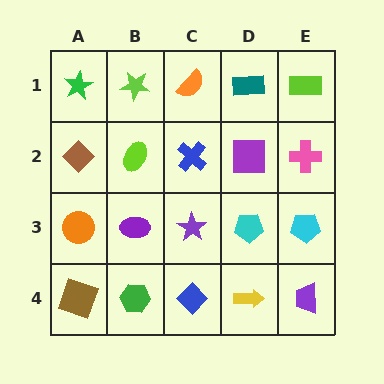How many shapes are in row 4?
5 shapes.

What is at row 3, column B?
A purple ellipse.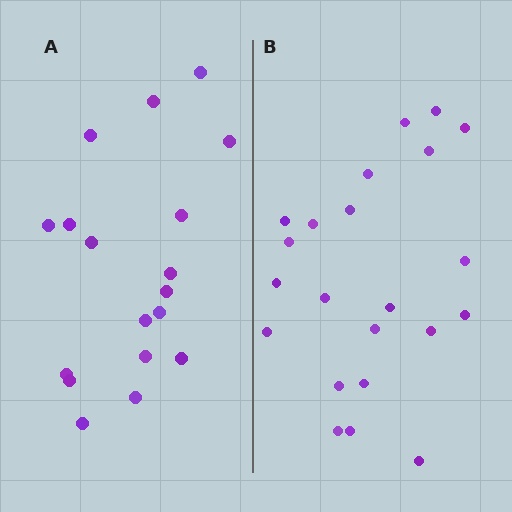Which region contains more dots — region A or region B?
Region B (the right region) has more dots.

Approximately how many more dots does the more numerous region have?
Region B has about 4 more dots than region A.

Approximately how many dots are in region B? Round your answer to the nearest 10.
About 20 dots. (The exact count is 22, which rounds to 20.)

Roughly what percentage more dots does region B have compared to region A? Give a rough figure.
About 20% more.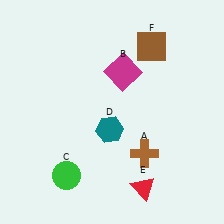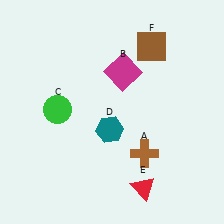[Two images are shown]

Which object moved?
The green circle (C) moved up.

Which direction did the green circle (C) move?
The green circle (C) moved up.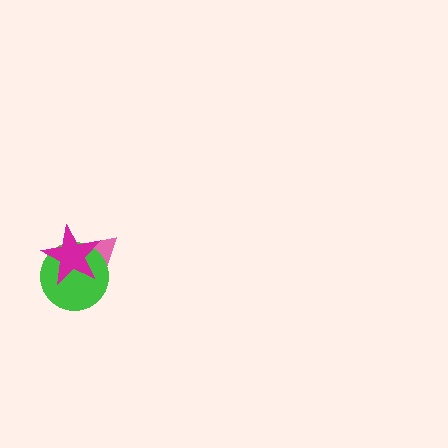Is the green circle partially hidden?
Yes, it is partially covered by another shape.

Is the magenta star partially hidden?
No, no other shape covers it.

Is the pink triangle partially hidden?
Yes, it is partially covered by another shape.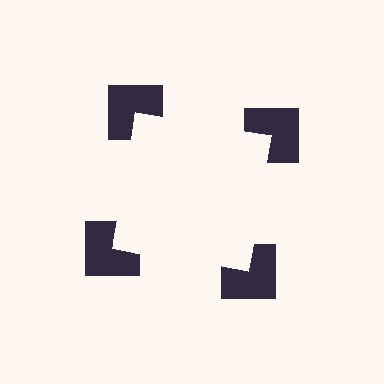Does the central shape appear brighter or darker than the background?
It typically appears slightly brighter than the background, even though no actual brightness change is drawn.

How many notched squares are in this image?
There are 4 — one at each vertex of the illusory square.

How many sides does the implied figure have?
4 sides.